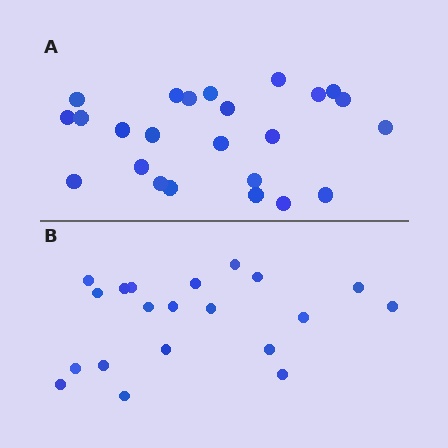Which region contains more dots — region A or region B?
Region A (the top region) has more dots.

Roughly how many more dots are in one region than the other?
Region A has about 4 more dots than region B.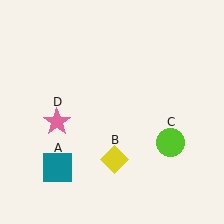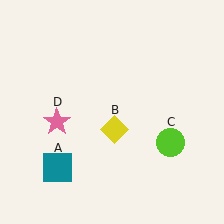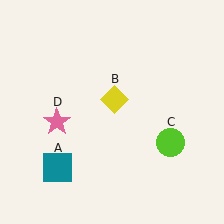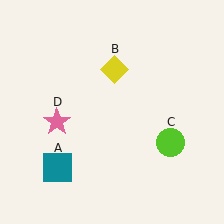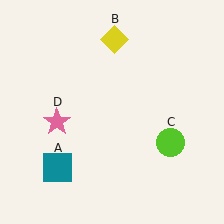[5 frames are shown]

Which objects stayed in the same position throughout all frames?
Teal square (object A) and lime circle (object C) and pink star (object D) remained stationary.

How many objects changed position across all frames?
1 object changed position: yellow diamond (object B).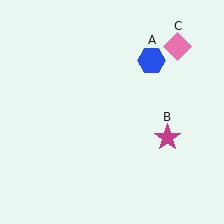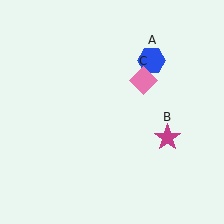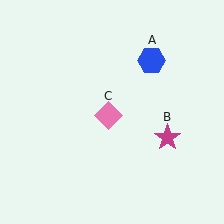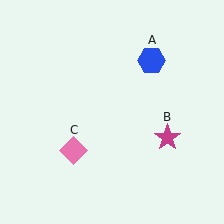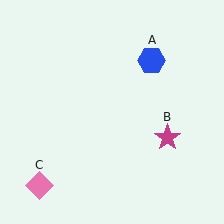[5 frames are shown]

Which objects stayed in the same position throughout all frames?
Blue hexagon (object A) and magenta star (object B) remained stationary.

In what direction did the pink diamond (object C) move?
The pink diamond (object C) moved down and to the left.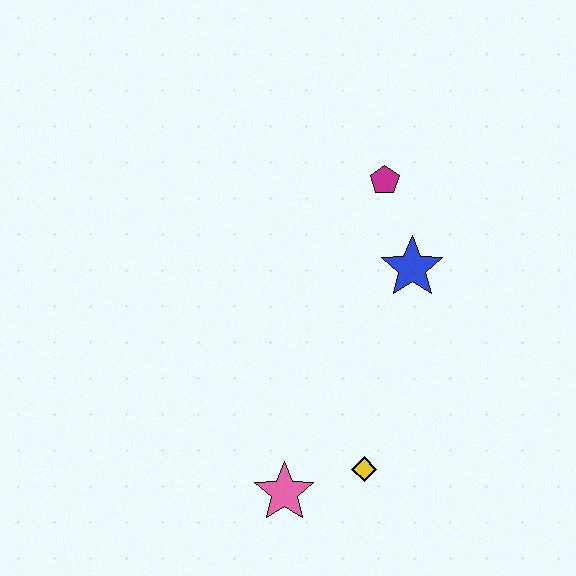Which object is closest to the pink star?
The yellow diamond is closest to the pink star.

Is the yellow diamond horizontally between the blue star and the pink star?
Yes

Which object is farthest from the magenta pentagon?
The pink star is farthest from the magenta pentagon.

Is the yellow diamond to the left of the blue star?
Yes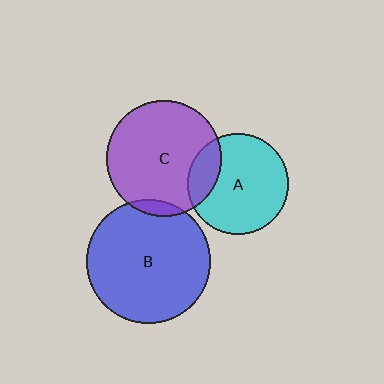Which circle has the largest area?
Circle B (blue).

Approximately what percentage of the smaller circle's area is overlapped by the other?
Approximately 20%.